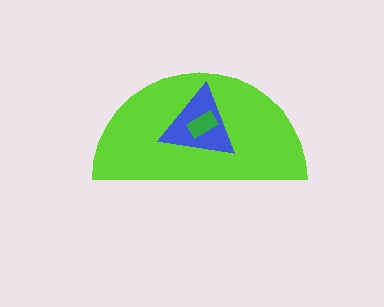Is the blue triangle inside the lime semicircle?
Yes.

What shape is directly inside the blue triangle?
The green rectangle.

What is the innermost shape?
The green rectangle.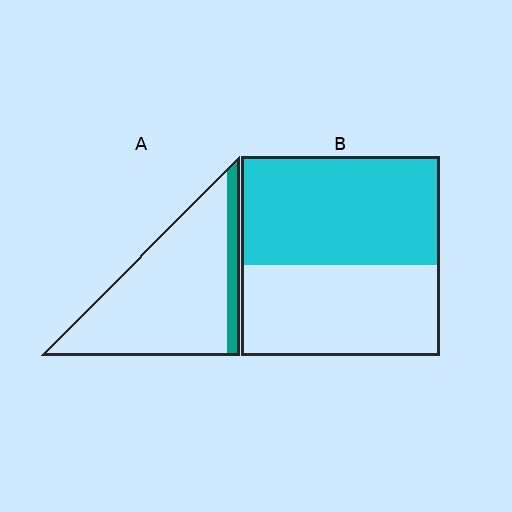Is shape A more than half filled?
No.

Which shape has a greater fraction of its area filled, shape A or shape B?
Shape B.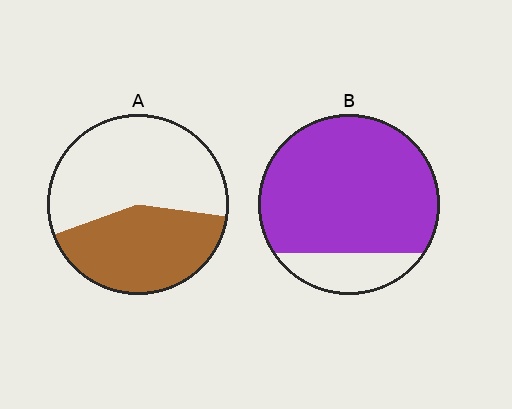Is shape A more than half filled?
No.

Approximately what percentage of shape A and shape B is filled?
A is approximately 40% and B is approximately 80%.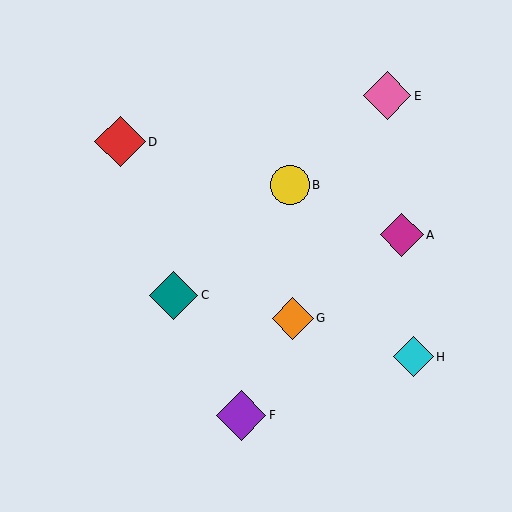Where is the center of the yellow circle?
The center of the yellow circle is at (290, 185).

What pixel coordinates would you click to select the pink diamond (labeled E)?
Click at (387, 96) to select the pink diamond E.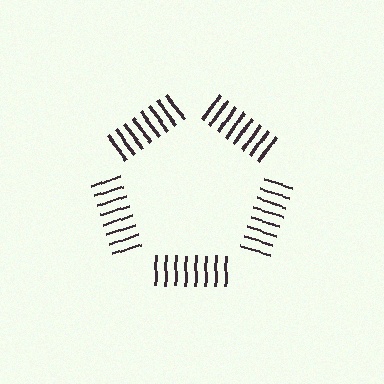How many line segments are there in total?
40 — 8 along each of the 5 edges.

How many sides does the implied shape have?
5 sides — the line-ends trace a pentagon.